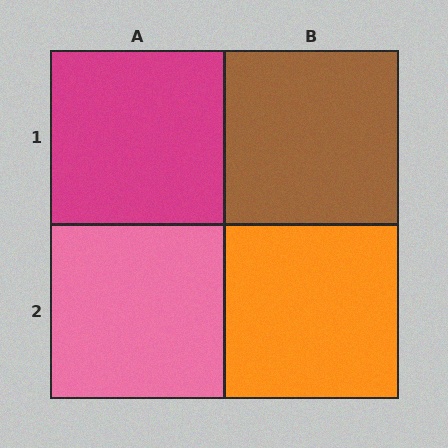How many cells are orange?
1 cell is orange.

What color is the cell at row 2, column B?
Orange.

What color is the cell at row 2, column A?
Pink.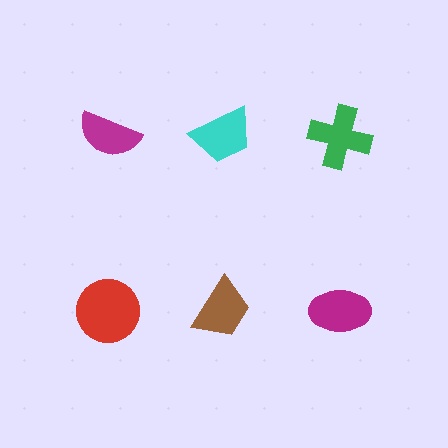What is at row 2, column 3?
A magenta ellipse.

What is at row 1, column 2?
A cyan trapezoid.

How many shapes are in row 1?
3 shapes.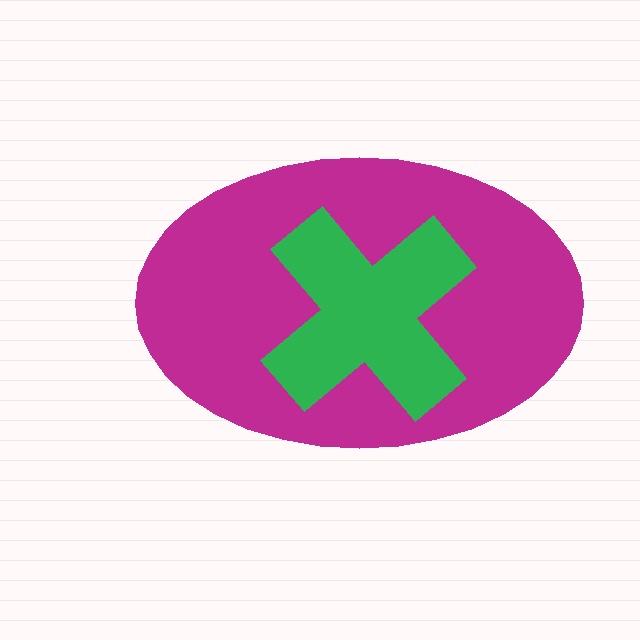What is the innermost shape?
The green cross.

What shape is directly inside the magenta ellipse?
The green cross.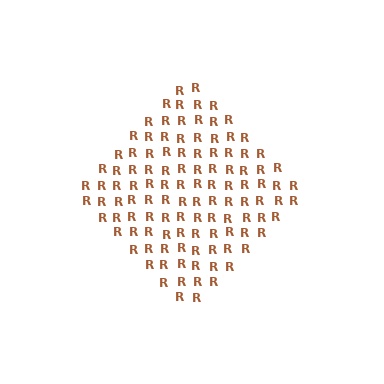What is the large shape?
The large shape is a diamond.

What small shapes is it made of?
It is made of small letter R's.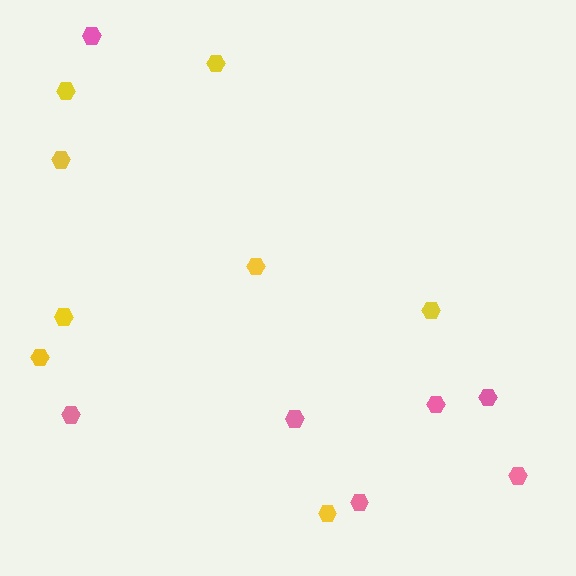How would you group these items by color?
There are 2 groups: one group of yellow hexagons (8) and one group of pink hexagons (7).